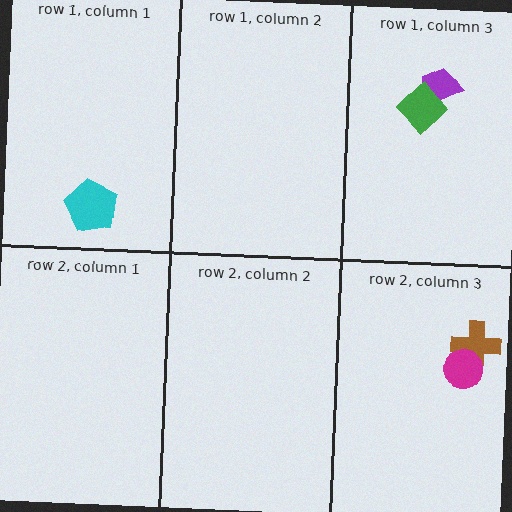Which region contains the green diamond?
The row 1, column 3 region.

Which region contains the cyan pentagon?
The row 1, column 1 region.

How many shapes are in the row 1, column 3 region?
2.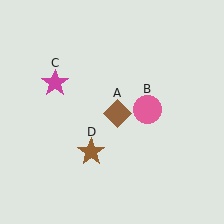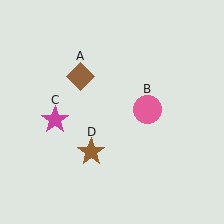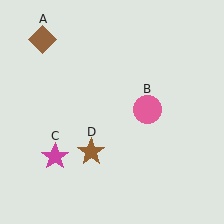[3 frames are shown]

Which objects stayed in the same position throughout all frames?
Pink circle (object B) and brown star (object D) remained stationary.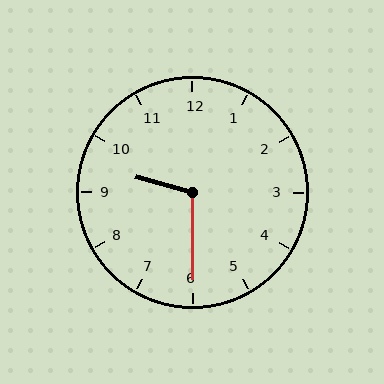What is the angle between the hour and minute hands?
Approximately 105 degrees.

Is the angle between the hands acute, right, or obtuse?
It is obtuse.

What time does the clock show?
9:30.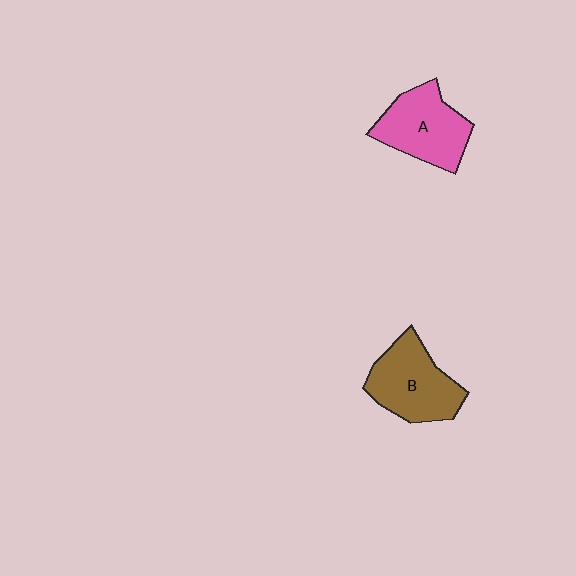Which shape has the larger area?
Shape B (brown).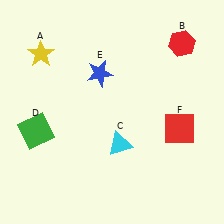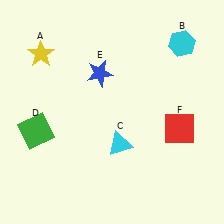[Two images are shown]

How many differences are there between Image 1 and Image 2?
There is 1 difference between the two images.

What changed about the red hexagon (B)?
In Image 1, B is red. In Image 2, it changed to cyan.